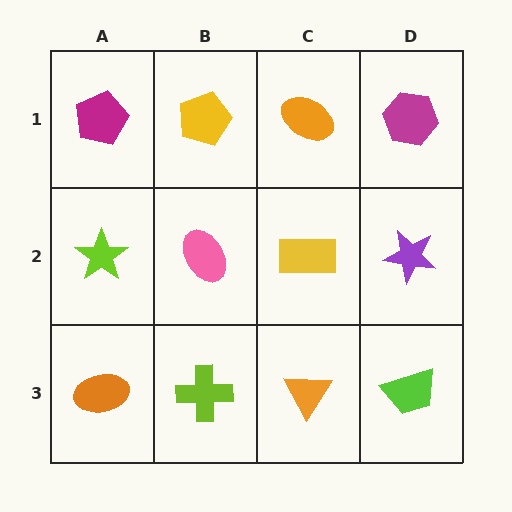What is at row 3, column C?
An orange triangle.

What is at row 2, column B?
A pink ellipse.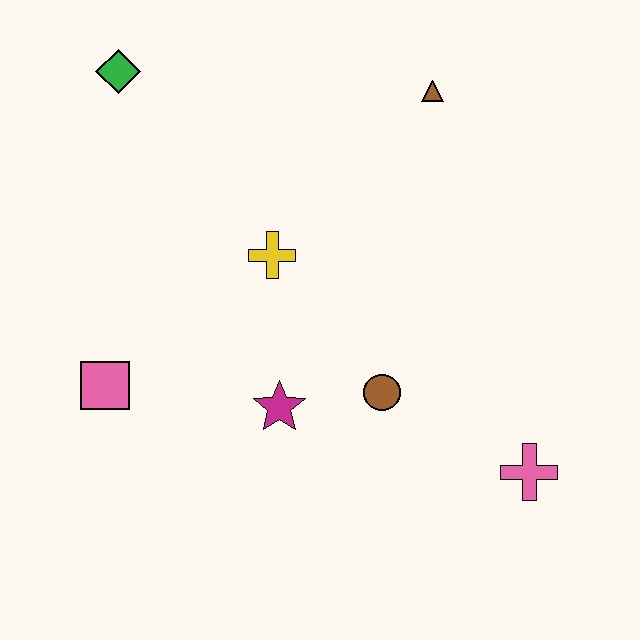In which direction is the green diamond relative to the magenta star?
The green diamond is above the magenta star.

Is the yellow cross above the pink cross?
Yes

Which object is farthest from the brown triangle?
The pink square is farthest from the brown triangle.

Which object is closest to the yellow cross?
The magenta star is closest to the yellow cross.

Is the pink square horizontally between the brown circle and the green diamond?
No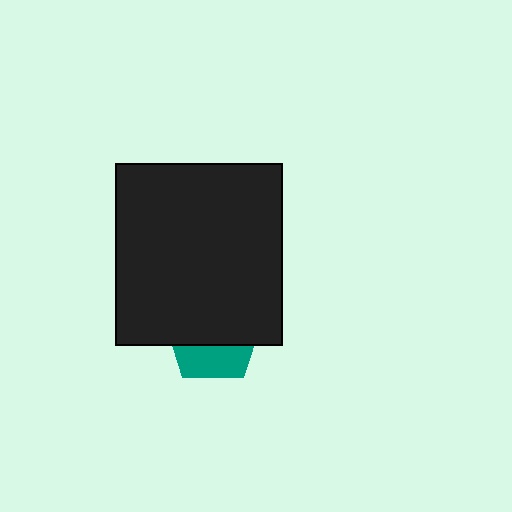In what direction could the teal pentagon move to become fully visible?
The teal pentagon could move down. That would shift it out from behind the black rectangle entirely.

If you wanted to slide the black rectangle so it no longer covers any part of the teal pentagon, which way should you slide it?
Slide it up — that is the most direct way to separate the two shapes.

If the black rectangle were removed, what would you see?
You would see the complete teal pentagon.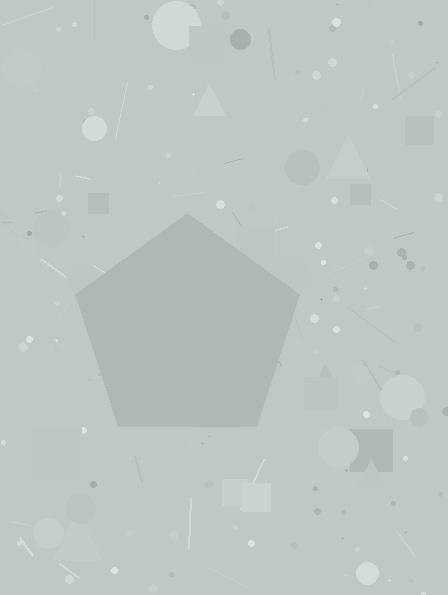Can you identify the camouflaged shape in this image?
The camouflaged shape is a pentagon.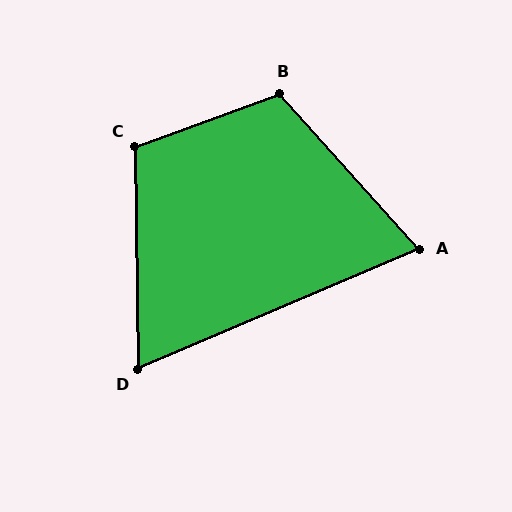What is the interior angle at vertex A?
Approximately 71 degrees (acute).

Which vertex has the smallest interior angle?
D, at approximately 68 degrees.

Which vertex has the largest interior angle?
B, at approximately 112 degrees.